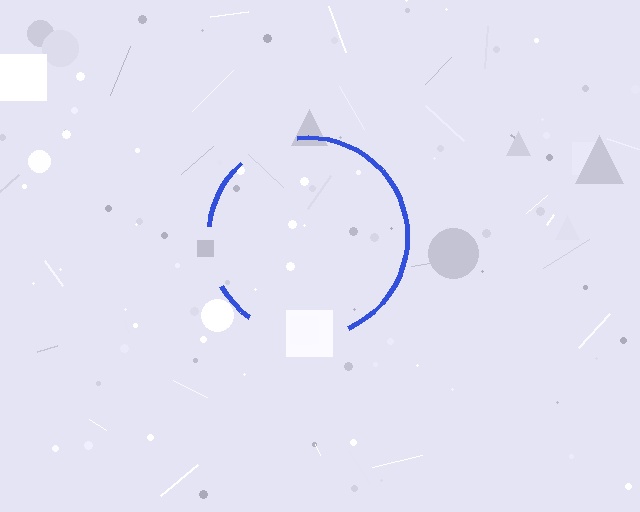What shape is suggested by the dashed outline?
The dashed outline suggests a circle.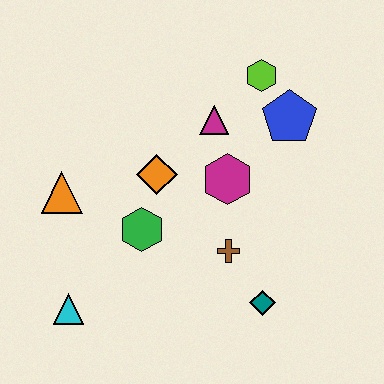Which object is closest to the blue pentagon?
The lime hexagon is closest to the blue pentagon.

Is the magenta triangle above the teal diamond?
Yes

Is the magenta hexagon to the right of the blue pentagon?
No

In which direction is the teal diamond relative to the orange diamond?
The teal diamond is below the orange diamond.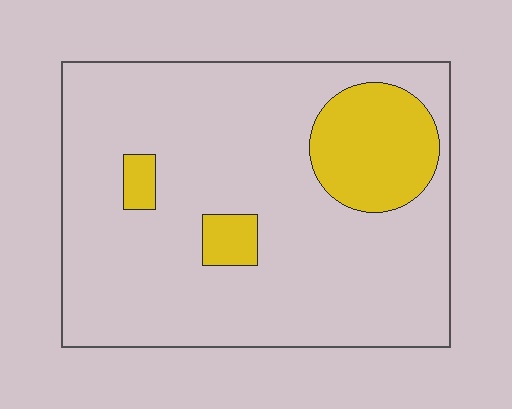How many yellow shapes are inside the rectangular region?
3.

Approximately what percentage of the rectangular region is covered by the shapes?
Approximately 15%.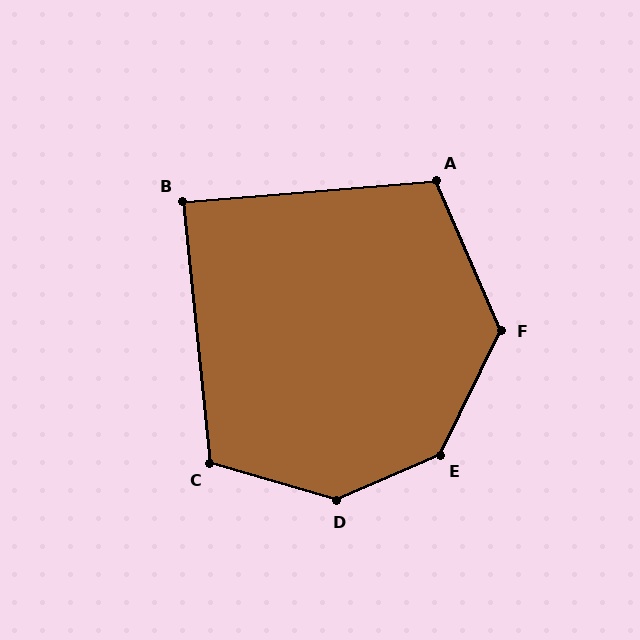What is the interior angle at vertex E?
Approximately 139 degrees (obtuse).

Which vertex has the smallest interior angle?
B, at approximately 89 degrees.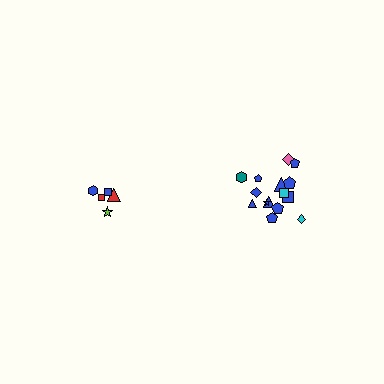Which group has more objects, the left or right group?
The right group.